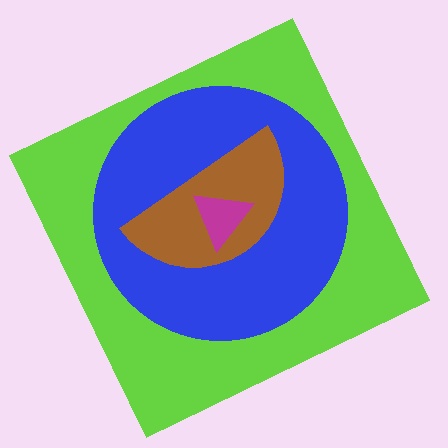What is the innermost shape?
The magenta triangle.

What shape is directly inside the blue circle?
The brown semicircle.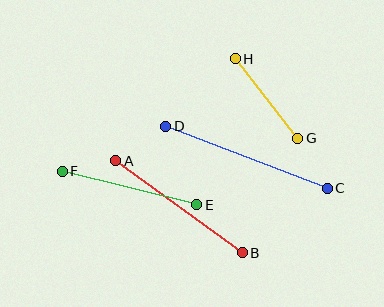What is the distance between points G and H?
The distance is approximately 101 pixels.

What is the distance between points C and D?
The distance is approximately 173 pixels.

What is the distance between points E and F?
The distance is approximately 139 pixels.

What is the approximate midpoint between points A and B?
The midpoint is at approximately (179, 207) pixels.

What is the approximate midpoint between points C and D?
The midpoint is at approximately (247, 157) pixels.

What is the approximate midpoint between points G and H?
The midpoint is at approximately (267, 99) pixels.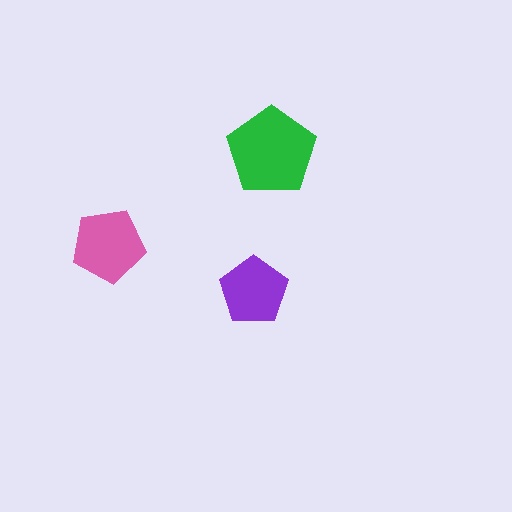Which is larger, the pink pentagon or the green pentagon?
The green one.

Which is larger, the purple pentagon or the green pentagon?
The green one.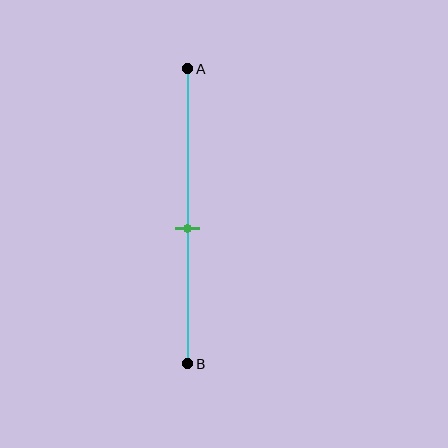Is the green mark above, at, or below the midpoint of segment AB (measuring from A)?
The green mark is below the midpoint of segment AB.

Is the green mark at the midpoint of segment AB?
No, the mark is at about 55% from A, not at the 50% midpoint.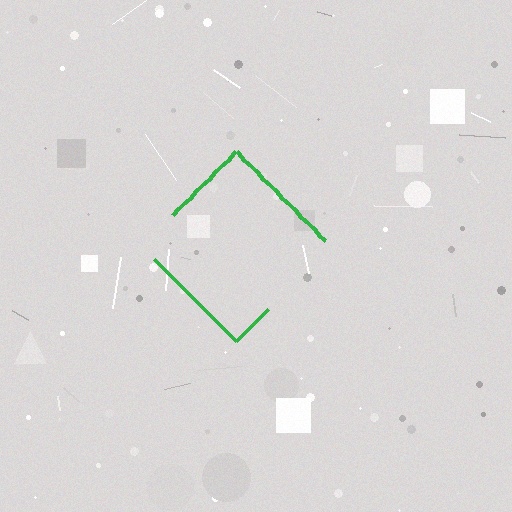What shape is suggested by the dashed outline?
The dashed outline suggests a diamond.